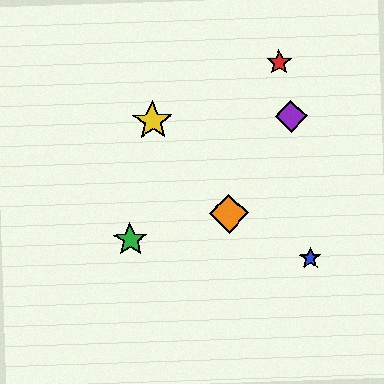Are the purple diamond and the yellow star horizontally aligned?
Yes, both are at y≈116.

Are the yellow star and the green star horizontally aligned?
No, the yellow star is at y≈121 and the green star is at y≈240.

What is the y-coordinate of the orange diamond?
The orange diamond is at y≈214.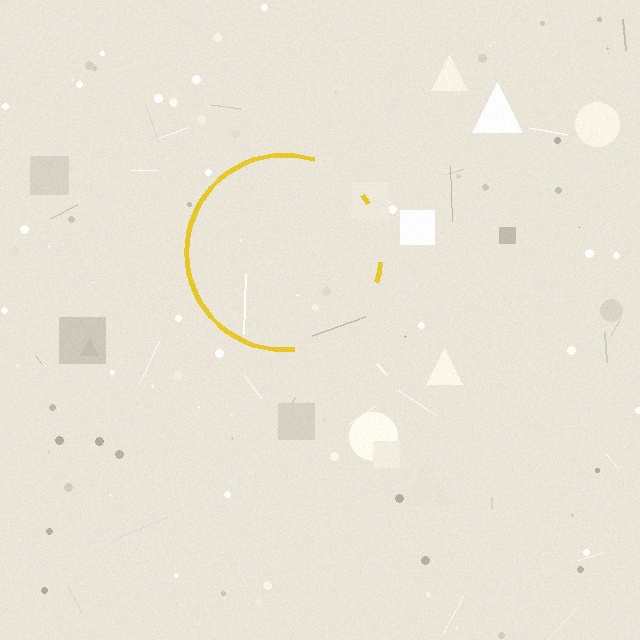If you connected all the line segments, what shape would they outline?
They would outline a circle.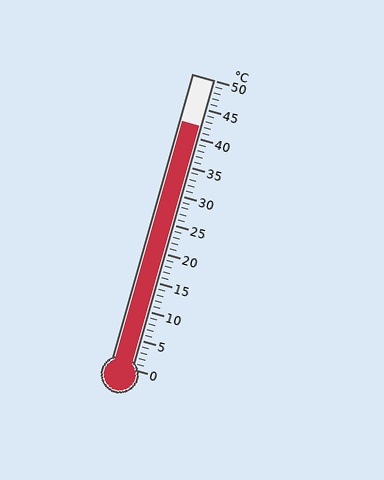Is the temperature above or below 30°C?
The temperature is above 30°C.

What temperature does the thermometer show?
The thermometer shows approximately 42°C.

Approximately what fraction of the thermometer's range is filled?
The thermometer is filled to approximately 85% of its range.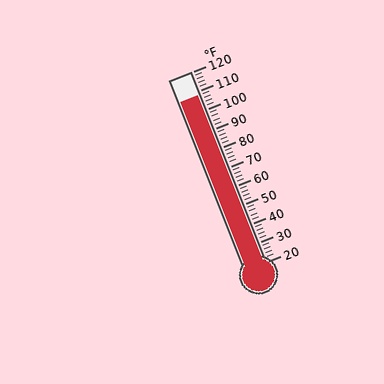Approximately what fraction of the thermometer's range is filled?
The thermometer is filled to approximately 90% of its range.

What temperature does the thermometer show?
The thermometer shows approximately 108°F.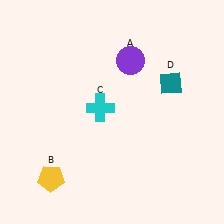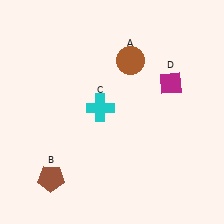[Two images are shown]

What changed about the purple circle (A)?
In Image 1, A is purple. In Image 2, it changed to brown.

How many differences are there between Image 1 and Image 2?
There are 3 differences between the two images.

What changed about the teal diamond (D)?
In Image 1, D is teal. In Image 2, it changed to magenta.